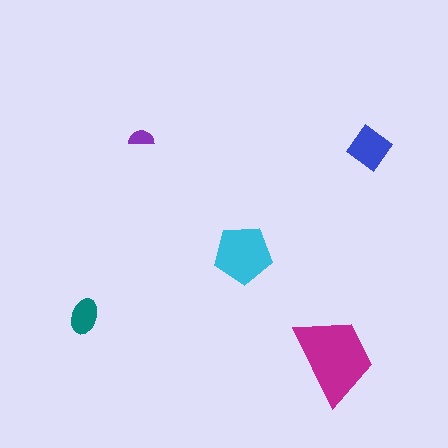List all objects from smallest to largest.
The purple semicircle, the teal ellipse, the blue diamond, the cyan pentagon, the magenta trapezoid.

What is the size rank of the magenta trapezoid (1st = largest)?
1st.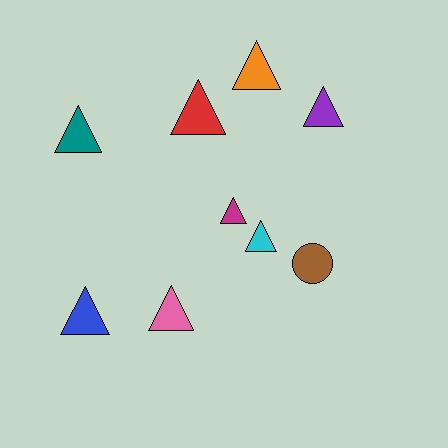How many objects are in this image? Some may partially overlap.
There are 9 objects.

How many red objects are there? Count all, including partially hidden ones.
There is 1 red object.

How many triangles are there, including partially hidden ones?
There are 8 triangles.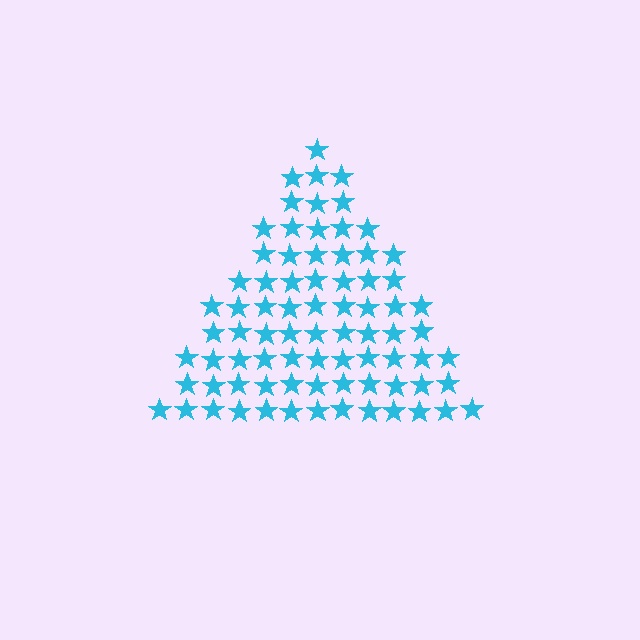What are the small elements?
The small elements are stars.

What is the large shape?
The large shape is a triangle.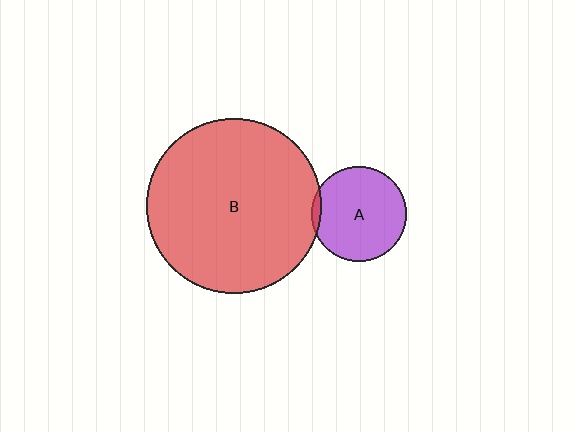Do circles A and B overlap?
Yes.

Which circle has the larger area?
Circle B (red).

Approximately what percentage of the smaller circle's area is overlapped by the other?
Approximately 5%.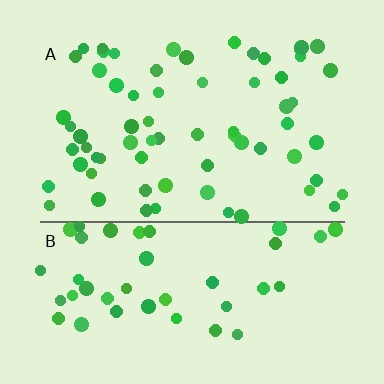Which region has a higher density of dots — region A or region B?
A (the top).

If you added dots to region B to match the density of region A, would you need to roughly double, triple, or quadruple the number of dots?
Approximately double.